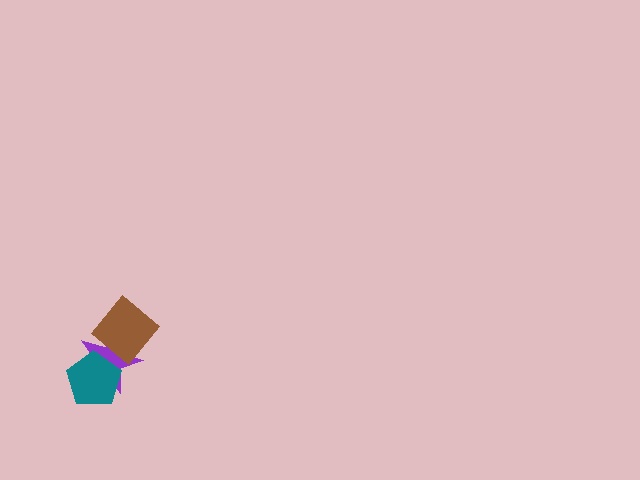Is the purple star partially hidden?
Yes, it is partially covered by another shape.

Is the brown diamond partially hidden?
No, no other shape covers it.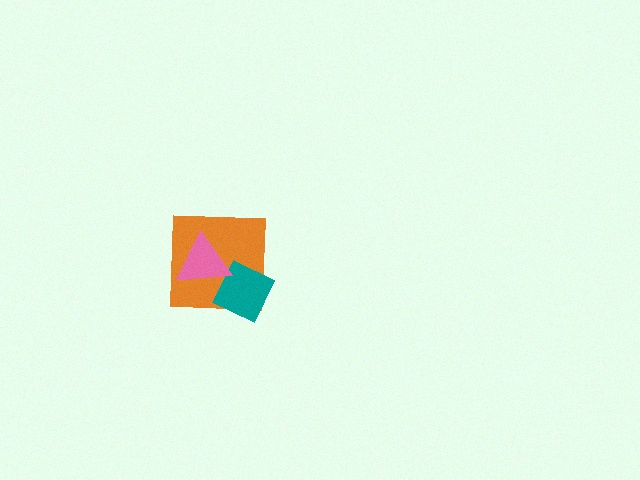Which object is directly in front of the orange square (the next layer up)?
The teal diamond is directly in front of the orange square.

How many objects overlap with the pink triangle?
2 objects overlap with the pink triangle.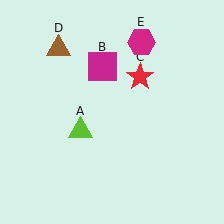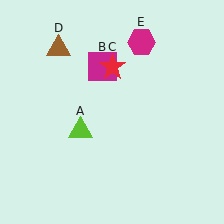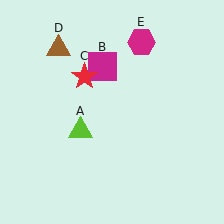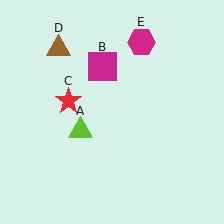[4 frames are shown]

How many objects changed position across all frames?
1 object changed position: red star (object C).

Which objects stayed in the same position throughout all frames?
Lime triangle (object A) and magenta square (object B) and brown triangle (object D) and magenta hexagon (object E) remained stationary.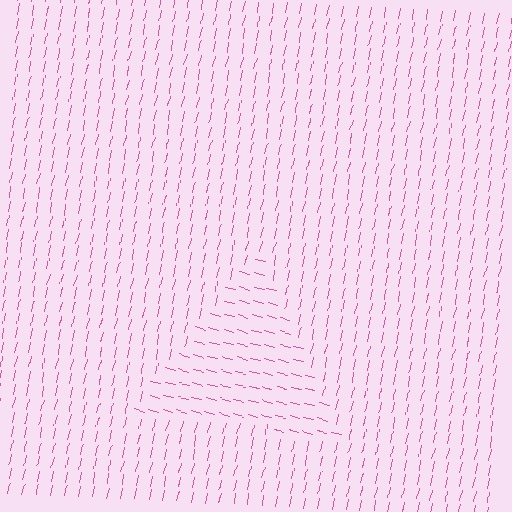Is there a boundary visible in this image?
Yes, there is a texture boundary formed by a change in line orientation.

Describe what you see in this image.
The image is filled with small pink line segments. A triangle region in the image has lines oriented differently from the surrounding lines, creating a visible texture boundary.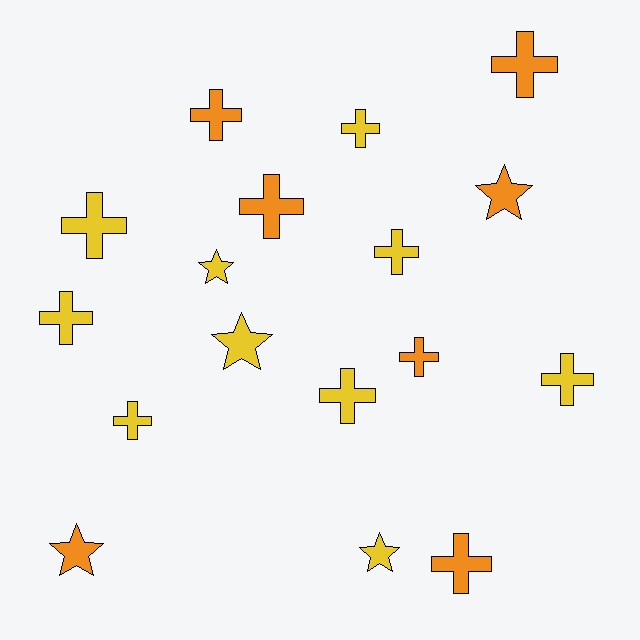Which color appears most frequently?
Yellow, with 10 objects.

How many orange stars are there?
There are 2 orange stars.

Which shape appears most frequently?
Cross, with 12 objects.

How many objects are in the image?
There are 17 objects.